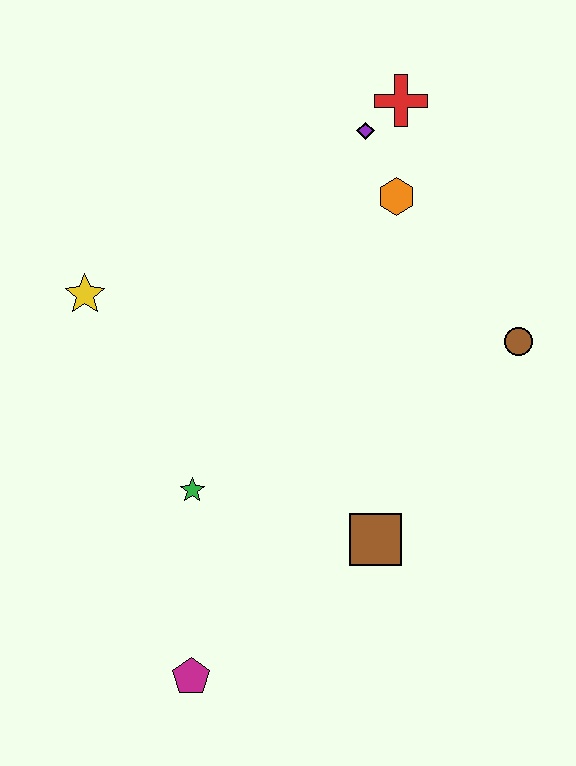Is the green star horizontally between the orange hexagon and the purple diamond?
No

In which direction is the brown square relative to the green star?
The brown square is to the right of the green star.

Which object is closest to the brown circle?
The orange hexagon is closest to the brown circle.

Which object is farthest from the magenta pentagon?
The red cross is farthest from the magenta pentagon.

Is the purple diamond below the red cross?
Yes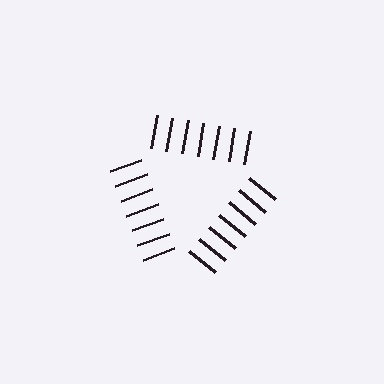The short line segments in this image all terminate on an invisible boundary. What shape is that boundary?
An illusory triangle — the line segments terminate on its edges but no continuous stroke is drawn.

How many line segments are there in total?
21 — 7 along each of the 3 edges.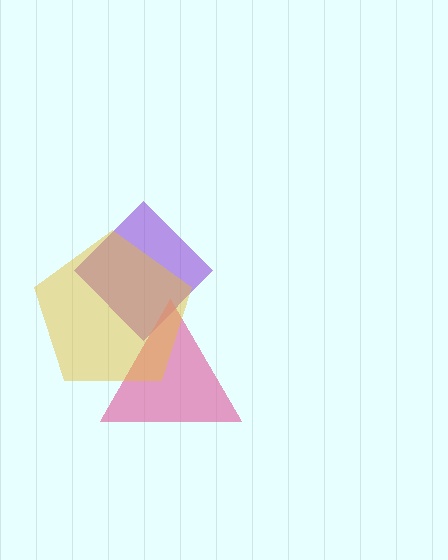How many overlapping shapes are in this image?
There are 3 overlapping shapes in the image.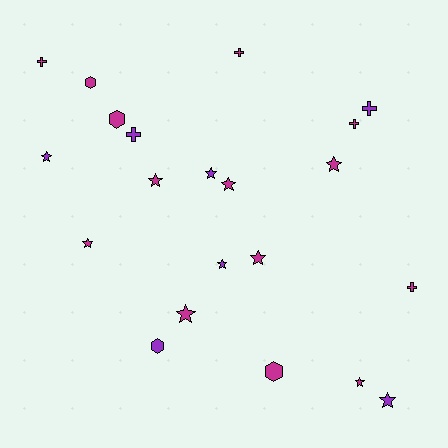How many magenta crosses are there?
There are 4 magenta crosses.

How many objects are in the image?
There are 21 objects.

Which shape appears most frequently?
Star, with 11 objects.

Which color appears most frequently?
Magenta, with 14 objects.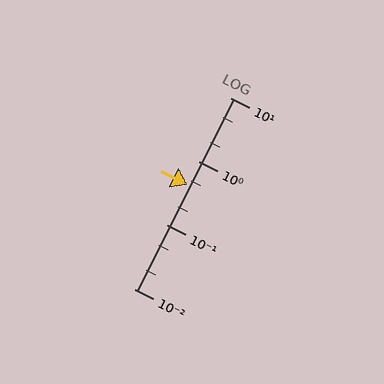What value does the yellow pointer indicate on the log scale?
The pointer indicates approximately 0.43.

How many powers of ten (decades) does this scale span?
The scale spans 3 decades, from 0.01 to 10.